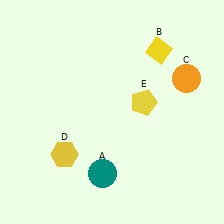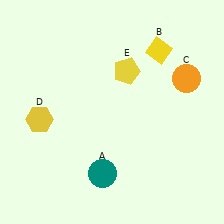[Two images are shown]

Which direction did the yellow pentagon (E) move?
The yellow pentagon (E) moved up.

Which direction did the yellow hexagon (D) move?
The yellow hexagon (D) moved up.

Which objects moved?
The objects that moved are: the yellow hexagon (D), the yellow pentagon (E).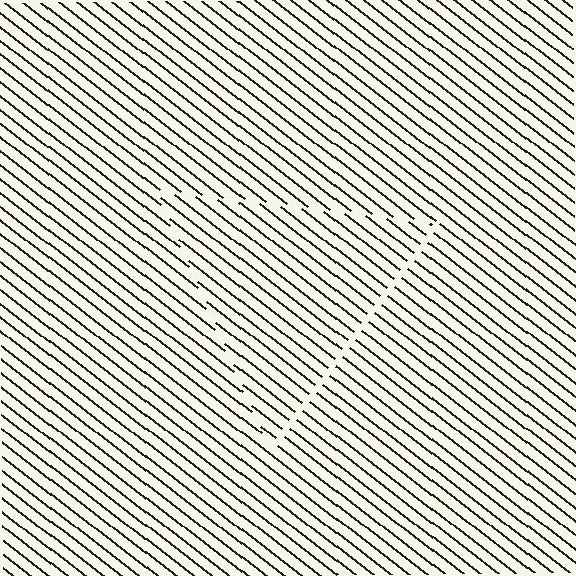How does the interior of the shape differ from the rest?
The interior of the shape contains the same grating, shifted by half a period — the contour is defined by the phase discontinuity where line-ends from the inner and outer gratings abut.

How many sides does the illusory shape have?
3 sides — the line-ends trace a triangle.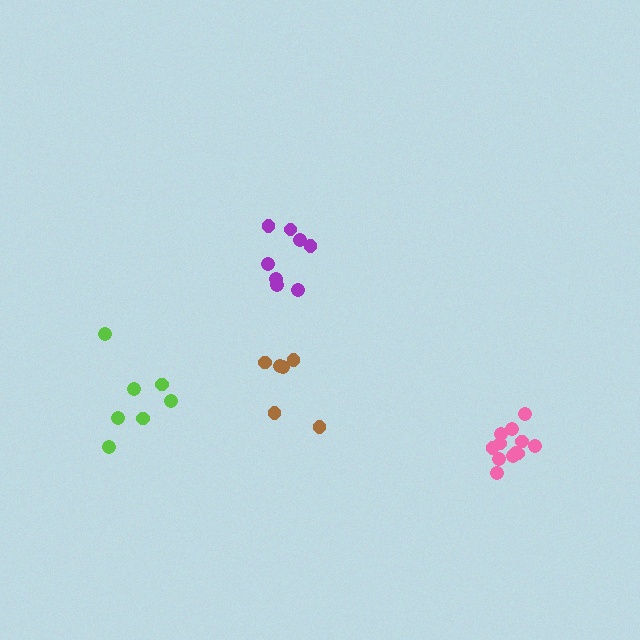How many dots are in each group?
Group 1: 12 dots, Group 2: 7 dots, Group 3: 8 dots, Group 4: 6 dots (33 total).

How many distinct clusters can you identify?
There are 4 distinct clusters.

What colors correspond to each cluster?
The clusters are colored: pink, lime, purple, brown.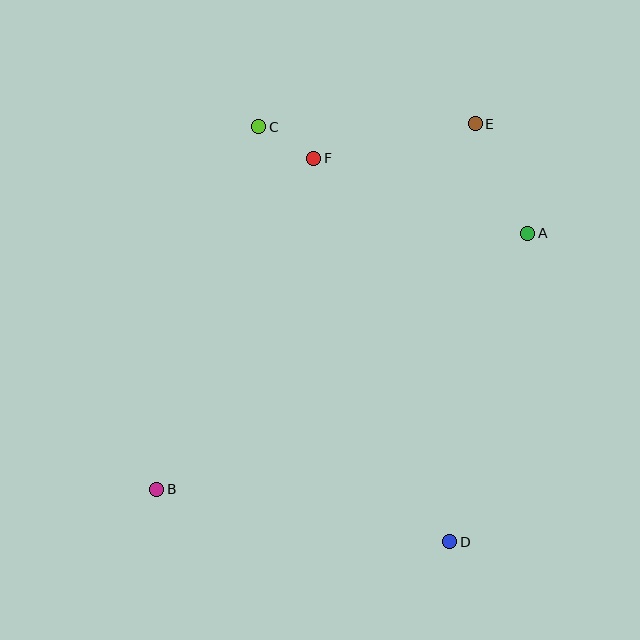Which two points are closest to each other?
Points C and F are closest to each other.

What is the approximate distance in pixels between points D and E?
The distance between D and E is approximately 419 pixels.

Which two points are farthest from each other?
Points B and E are farthest from each other.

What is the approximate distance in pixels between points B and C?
The distance between B and C is approximately 376 pixels.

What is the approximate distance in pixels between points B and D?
The distance between B and D is approximately 298 pixels.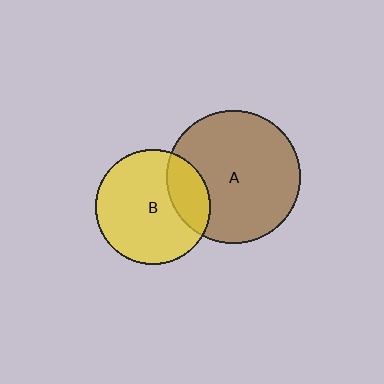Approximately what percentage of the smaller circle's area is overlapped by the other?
Approximately 25%.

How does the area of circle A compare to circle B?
Approximately 1.3 times.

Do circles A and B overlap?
Yes.